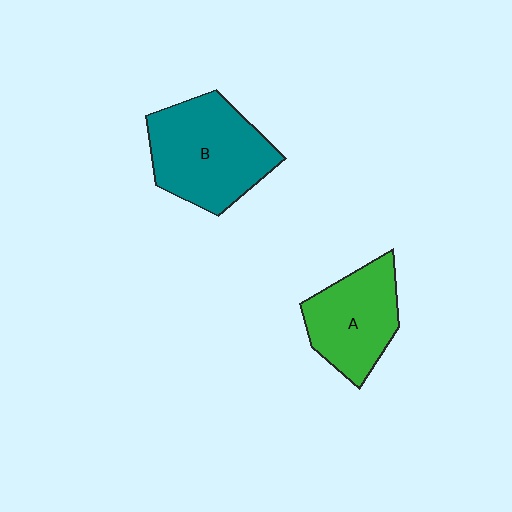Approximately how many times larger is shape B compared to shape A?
Approximately 1.3 times.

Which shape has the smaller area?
Shape A (green).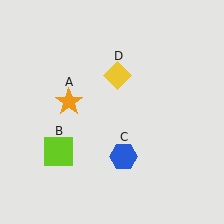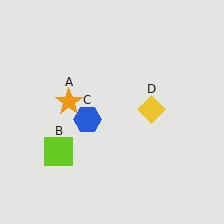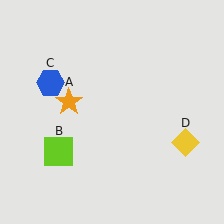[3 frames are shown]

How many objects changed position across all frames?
2 objects changed position: blue hexagon (object C), yellow diamond (object D).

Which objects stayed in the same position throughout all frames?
Orange star (object A) and lime square (object B) remained stationary.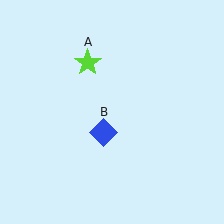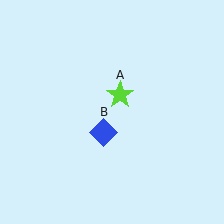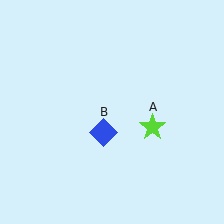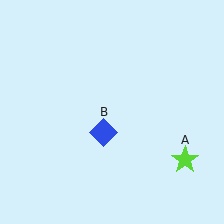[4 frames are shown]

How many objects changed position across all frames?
1 object changed position: lime star (object A).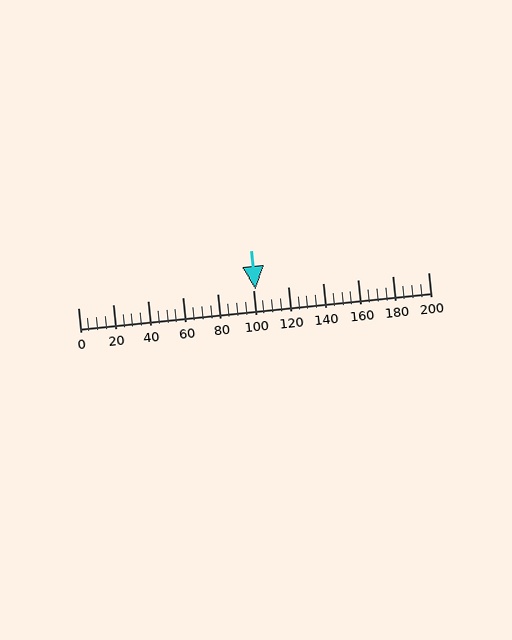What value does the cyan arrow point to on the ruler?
The cyan arrow points to approximately 102.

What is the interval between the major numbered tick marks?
The major tick marks are spaced 20 units apart.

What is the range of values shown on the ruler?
The ruler shows values from 0 to 200.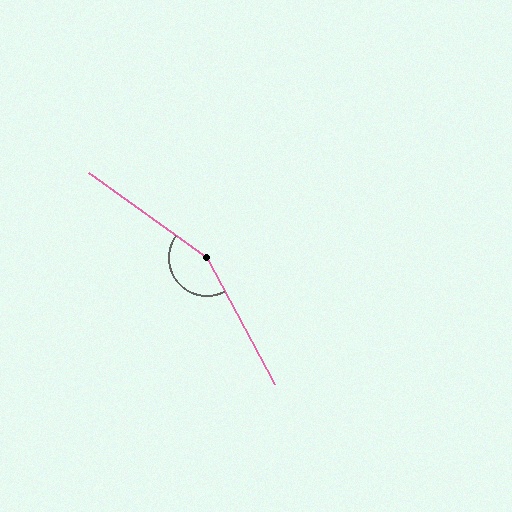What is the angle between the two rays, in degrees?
Approximately 154 degrees.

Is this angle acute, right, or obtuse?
It is obtuse.